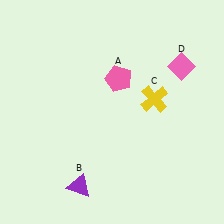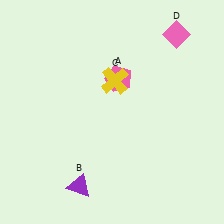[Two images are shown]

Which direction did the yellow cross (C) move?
The yellow cross (C) moved left.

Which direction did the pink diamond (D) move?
The pink diamond (D) moved up.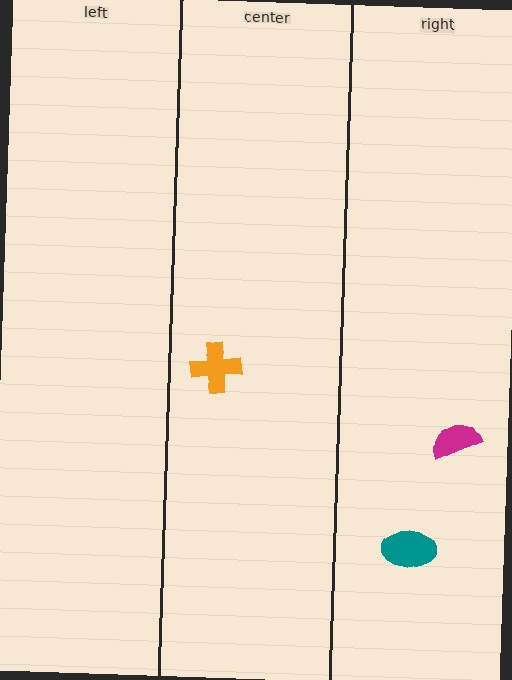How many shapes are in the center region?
1.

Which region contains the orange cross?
The center region.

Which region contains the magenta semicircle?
The right region.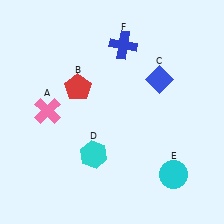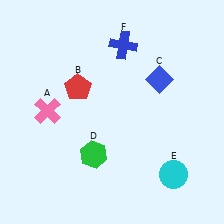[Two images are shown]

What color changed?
The hexagon (D) changed from cyan in Image 1 to green in Image 2.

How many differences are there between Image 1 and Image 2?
There is 1 difference between the two images.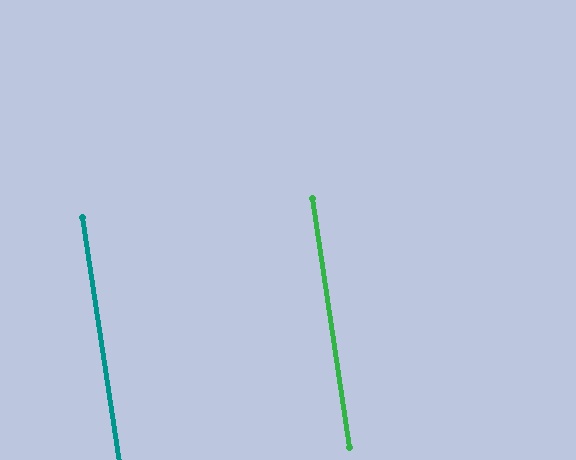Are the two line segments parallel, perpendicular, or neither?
Parallel — their directions differ by only 0.2°.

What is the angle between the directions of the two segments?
Approximately 0 degrees.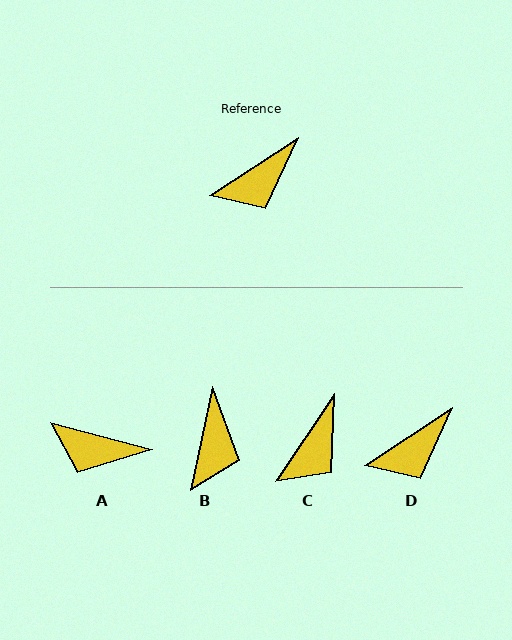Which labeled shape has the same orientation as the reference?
D.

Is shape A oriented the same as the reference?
No, it is off by about 48 degrees.